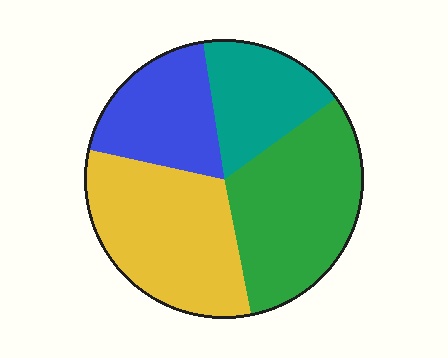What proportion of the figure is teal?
Teal covers around 15% of the figure.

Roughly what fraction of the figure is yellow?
Yellow takes up about one third (1/3) of the figure.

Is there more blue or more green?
Green.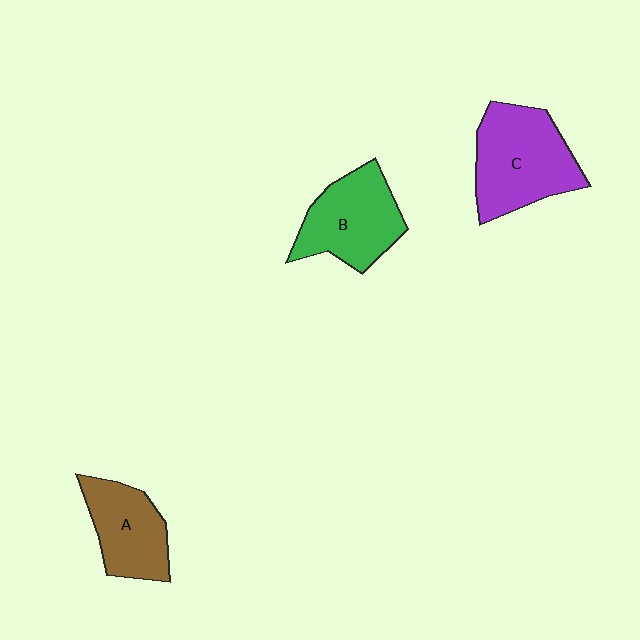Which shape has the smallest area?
Shape A (brown).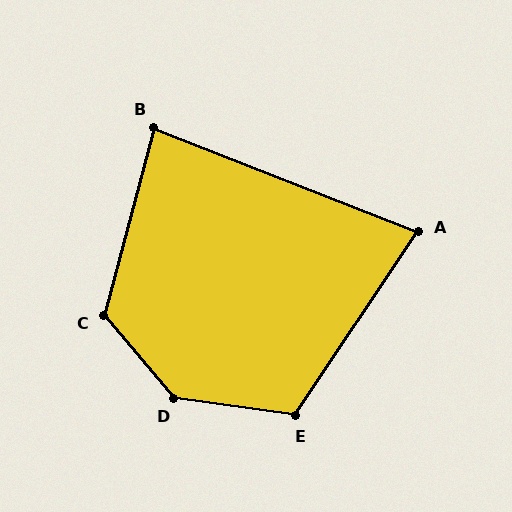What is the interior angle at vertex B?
Approximately 84 degrees (acute).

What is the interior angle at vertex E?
Approximately 116 degrees (obtuse).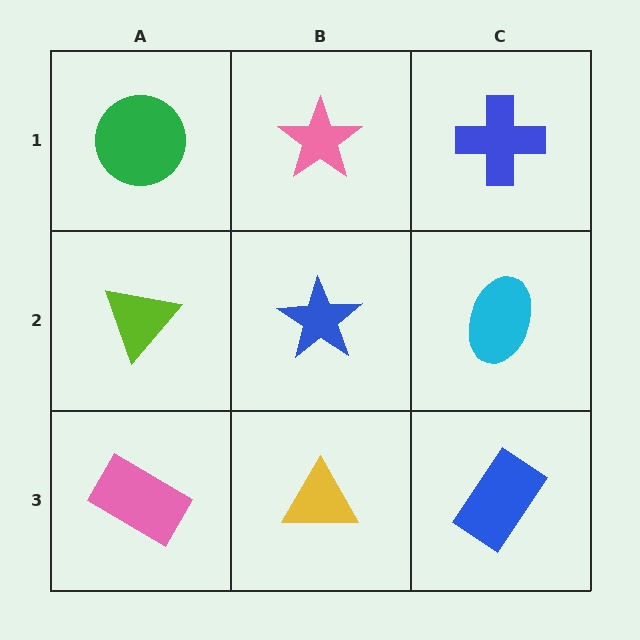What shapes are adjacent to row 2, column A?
A green circle (row 1, column A), a pink rectangle (row 3, column A), a blue star (row 2, column B).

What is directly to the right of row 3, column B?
A blue rectangle.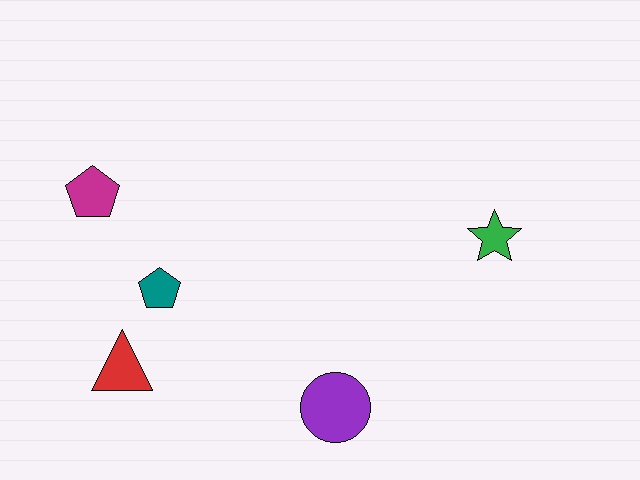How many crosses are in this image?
There are no crosses.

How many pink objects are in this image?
There are no pink objects.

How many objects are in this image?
There are 5 objects.